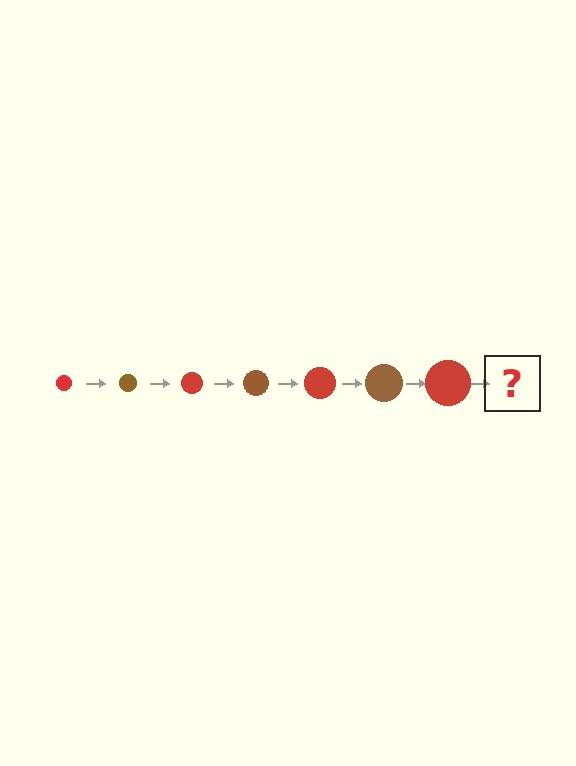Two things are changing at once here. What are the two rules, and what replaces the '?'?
The two rules are that the circle grows larger each step and the color cycles through red and brown. The '?' should be a brown circle, larger than the previous one.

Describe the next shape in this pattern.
It should be a brown circle, larger than the previous one.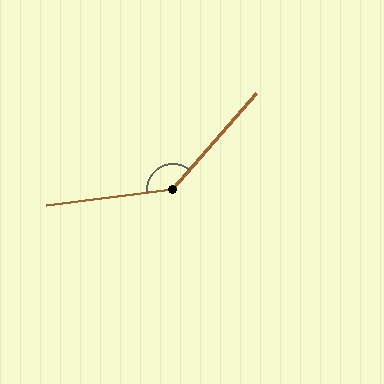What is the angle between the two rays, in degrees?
Approximately 138 degrees.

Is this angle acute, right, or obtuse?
It is obtuse.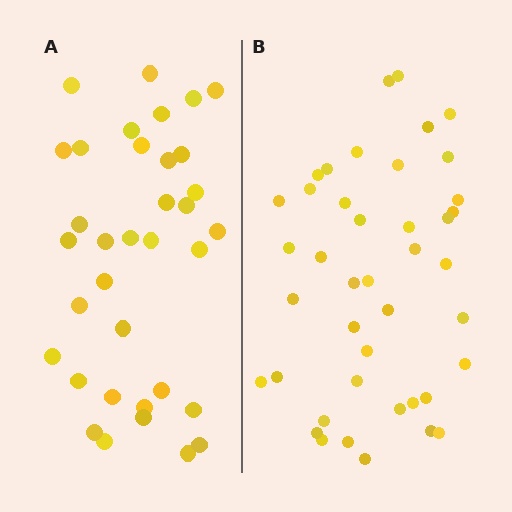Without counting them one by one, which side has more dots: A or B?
Region B (the right region) has more dots.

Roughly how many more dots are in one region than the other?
Region B has roughly 8 or so more dots than region A.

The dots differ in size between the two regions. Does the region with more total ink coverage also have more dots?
No. Region A has more total ink coverage because its dots are larger, but region B actually contains more individual dots. Total area can be misleading — the number of items is what matters here.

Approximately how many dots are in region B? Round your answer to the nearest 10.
About 40 dots. (The exact count is 42, which rounds to 40.)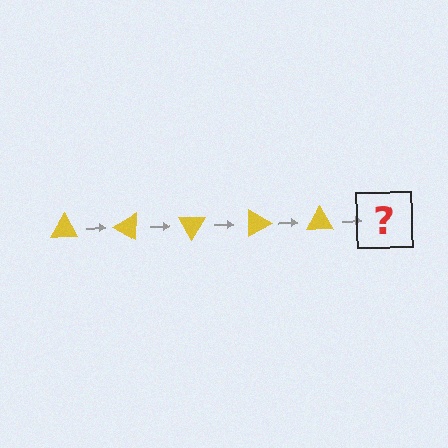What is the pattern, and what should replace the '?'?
The pattern is that the triangle rotates 30 degrees each step. The '?' should be a yellow triangle rotated 150 degrees.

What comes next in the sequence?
The next element should be a yellow triangle rotated 150 degrees.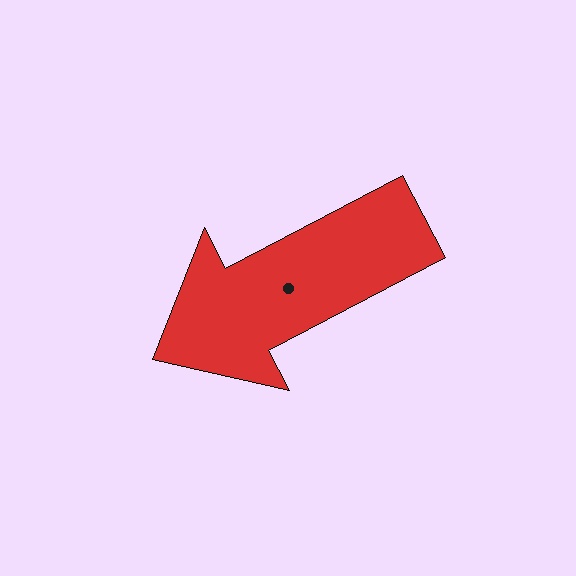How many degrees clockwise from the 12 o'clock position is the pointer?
Approximately 242 degrees.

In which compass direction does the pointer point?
Southwest.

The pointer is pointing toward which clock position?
Roughly 8 o'clock.